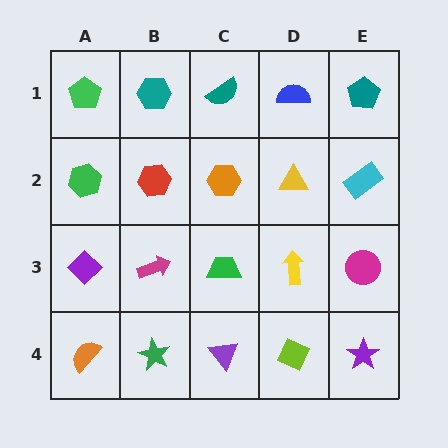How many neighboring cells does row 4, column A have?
2.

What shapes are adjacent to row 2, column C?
A teal semicircle (row 1, column C), a green trapezoid (row 3, column C), a red hexagon (row 2, column B), a yellow triangle (row 2, column D).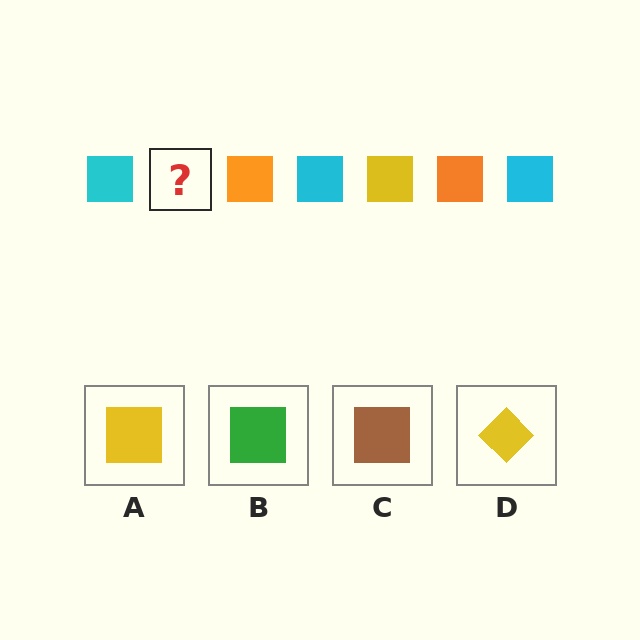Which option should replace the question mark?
Option A.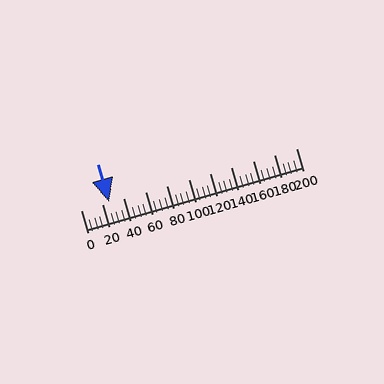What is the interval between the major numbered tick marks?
The major tick marks are spaced 20 units apart.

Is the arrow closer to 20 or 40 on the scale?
The arrow is closer to 20.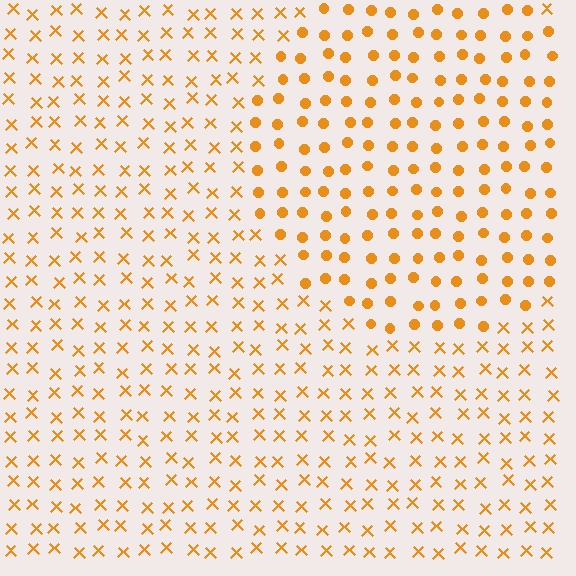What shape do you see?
I see a circle.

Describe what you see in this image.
The image is filled with small orange elements arranged in a uniform grid. A circle-shaped region contains circles, while the surrounding area contains X marks. The boundary is defined purely by the change in element shape.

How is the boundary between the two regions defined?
The boundary is defined by a change in element shape: circles inside vs. X marks outside. All elements share the same color and spacing.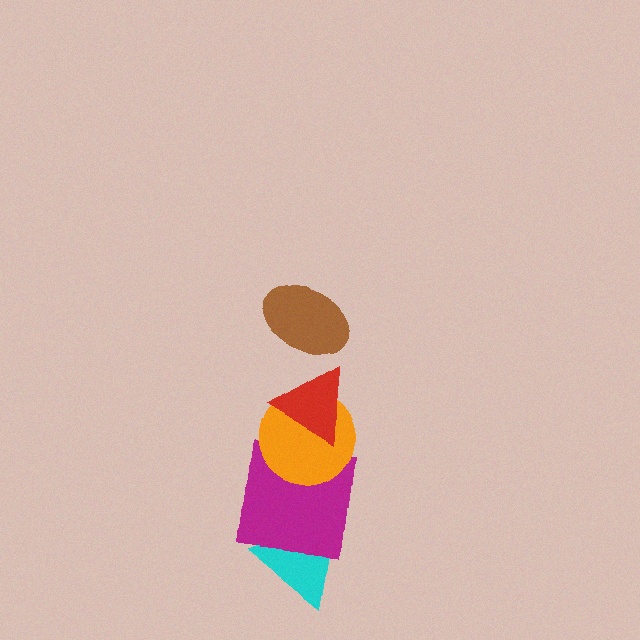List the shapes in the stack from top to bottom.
From top to bottom: the brown ellipse, the red triangle, the orange circle, the magenta square, the cyan triangle.